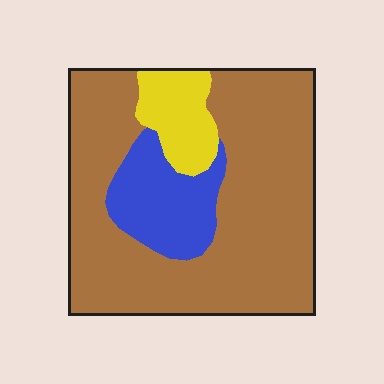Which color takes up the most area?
Brown, at roughly 75%.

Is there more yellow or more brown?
Brown.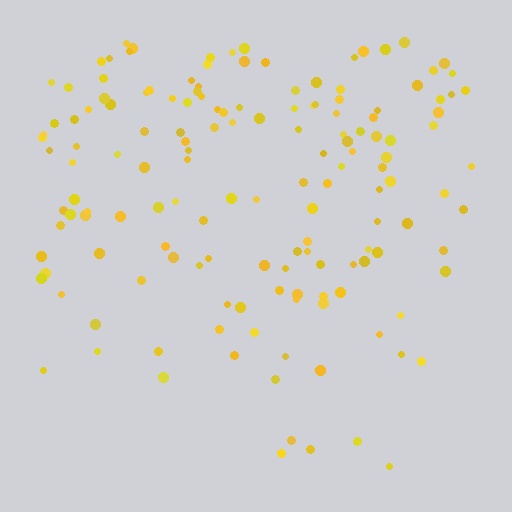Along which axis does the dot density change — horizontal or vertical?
Vertical.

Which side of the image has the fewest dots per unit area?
The bottom.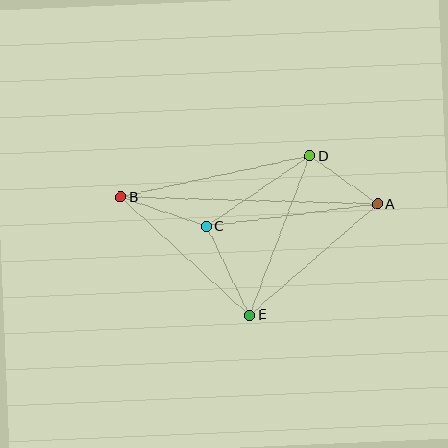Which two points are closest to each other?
Points A and D are closest to each other.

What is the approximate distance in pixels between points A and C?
The distance between A and C is approximately 173 pixels.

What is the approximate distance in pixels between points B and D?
The distance between B and D is approximately 194 pixels.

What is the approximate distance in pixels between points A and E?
The distance between A and E is approximately 169 pixels.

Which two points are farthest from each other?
Points A and B are farthest from each other.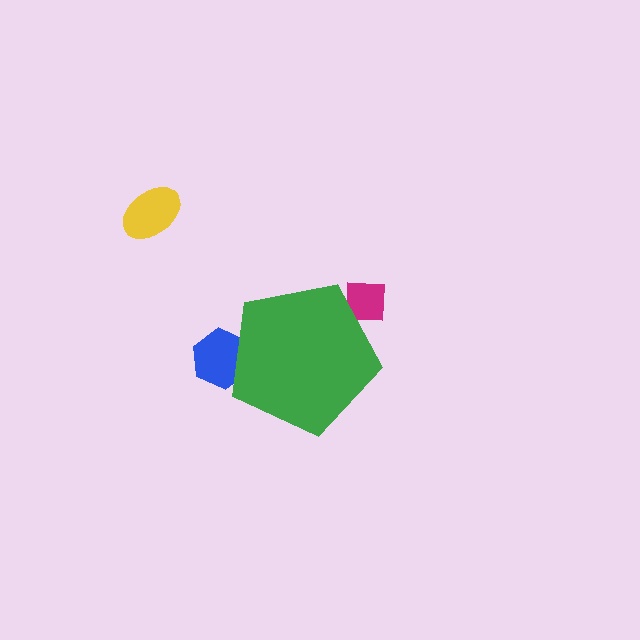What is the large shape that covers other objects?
A green pentagon.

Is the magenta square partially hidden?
Yes, the magenta square is partially hidden behind the green pentagon.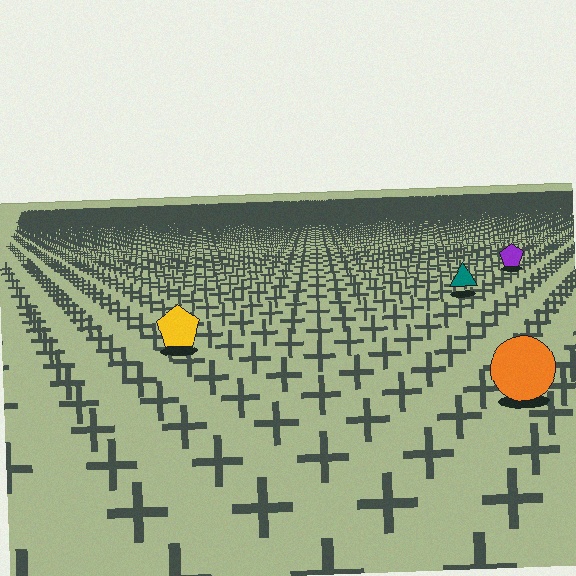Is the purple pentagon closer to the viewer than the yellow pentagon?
No. The yellow pentagon is closer — you can tell from the texture gradient: the ground texture is coarser near it.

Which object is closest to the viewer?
The orange circle is closest. The texture marks near it are larger and more spread out.